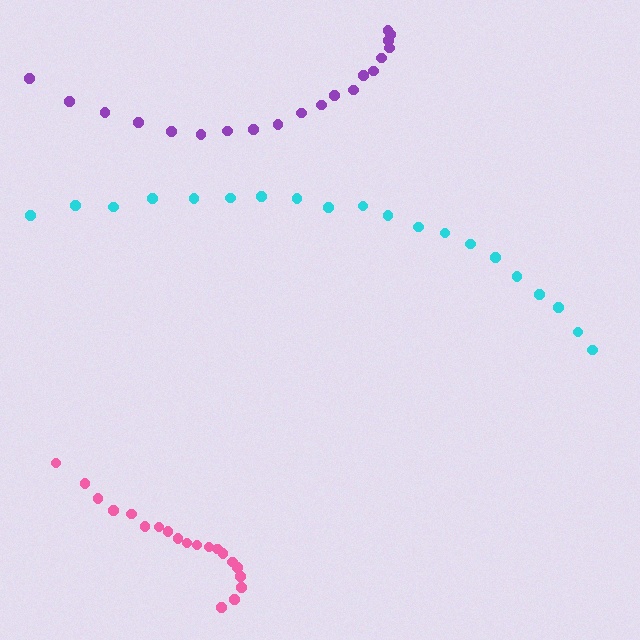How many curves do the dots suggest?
There are 3 distinct paths.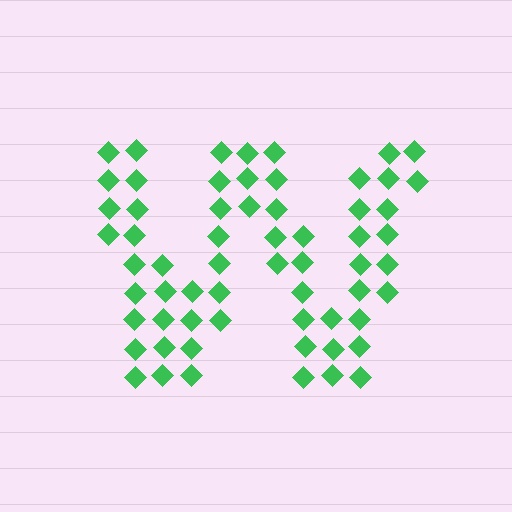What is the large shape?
The large shape is the letter W.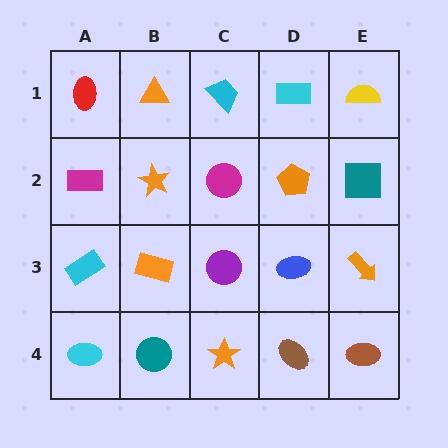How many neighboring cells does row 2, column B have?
4.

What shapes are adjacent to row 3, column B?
An orange star (row 2, column B), a teal circle (row 4, column B), a cyan rectangle (row 3, column A), a purple circle (row 3, column C).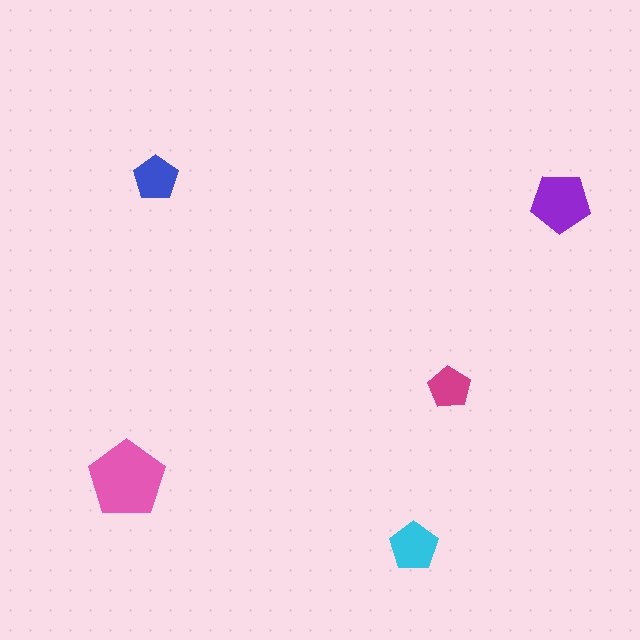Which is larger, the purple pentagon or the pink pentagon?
The pink one.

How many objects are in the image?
There are 5 objects in the image.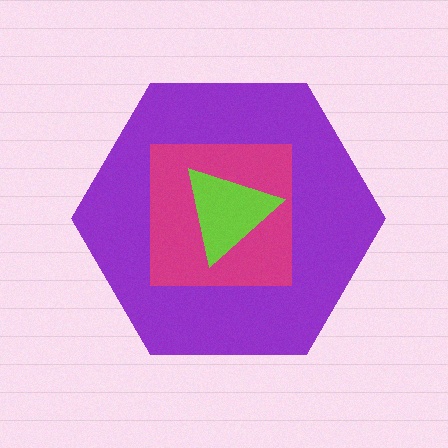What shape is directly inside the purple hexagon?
The magenta square.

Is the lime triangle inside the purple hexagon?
Yes.